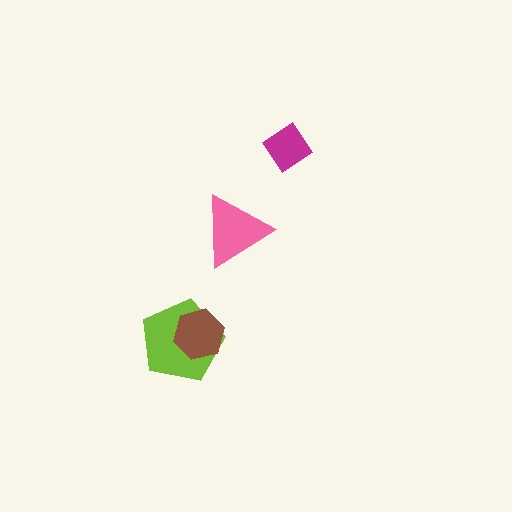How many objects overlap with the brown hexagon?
1 object overlaps with the brown hexagon.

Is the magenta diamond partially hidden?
No, no other shape covers it.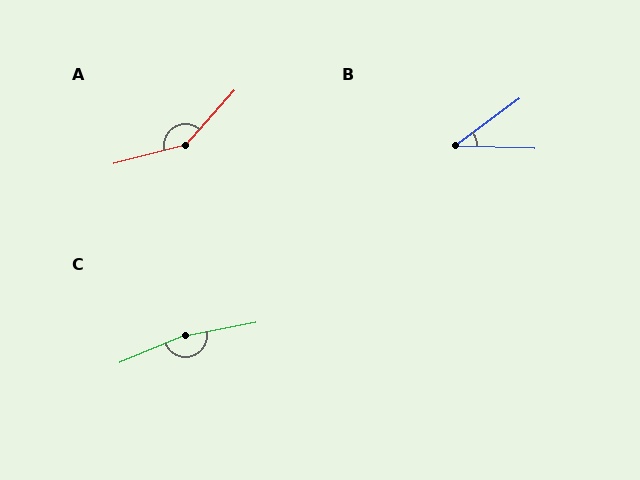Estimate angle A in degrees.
Approximately 146 degrees.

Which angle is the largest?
C, at approximately 169 degrees.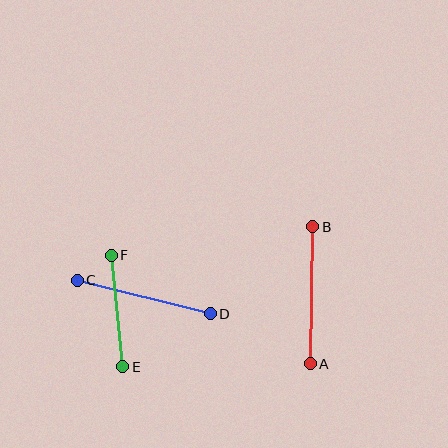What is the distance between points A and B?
The distance is approximately 137 pixels.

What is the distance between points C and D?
The distance is approximately 137 pixels.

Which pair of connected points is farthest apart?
Points A and B are farthest apart.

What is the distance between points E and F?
The distance is approximately 112 pixels.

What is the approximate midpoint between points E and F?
The midpoint is at approximately (117, 311) pixels.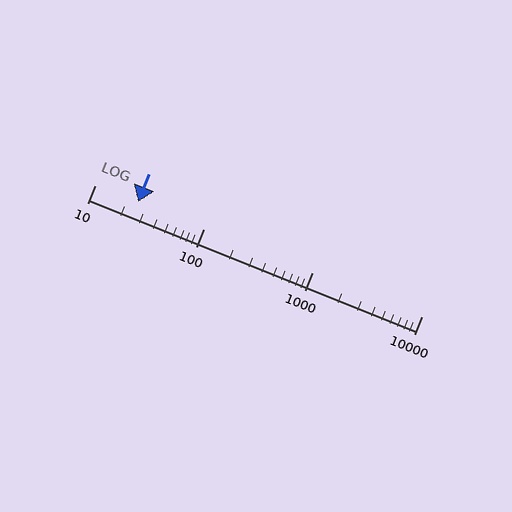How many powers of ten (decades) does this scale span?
The scale spans 3 decades, from 10 to 10000.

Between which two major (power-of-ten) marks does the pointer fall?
The pointer is between 10 and 100.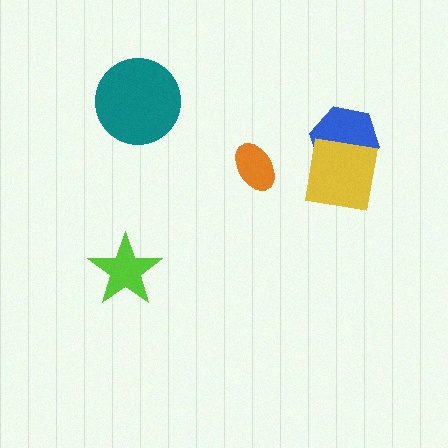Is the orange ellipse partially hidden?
No, no other shape covers it.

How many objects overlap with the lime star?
0 objects overlap with the lime star.